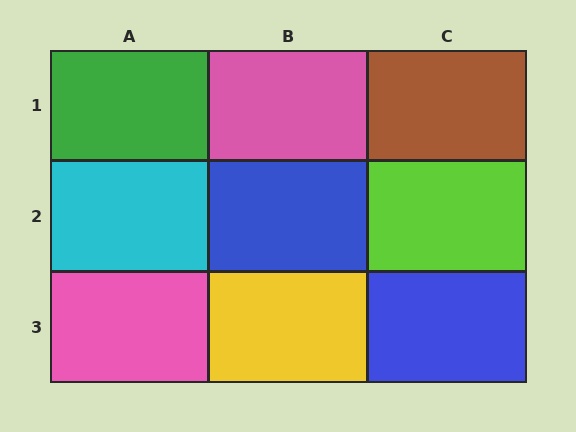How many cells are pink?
2 cells are pink.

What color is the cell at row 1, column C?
Brown.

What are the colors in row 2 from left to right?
Cyan, blue, lime.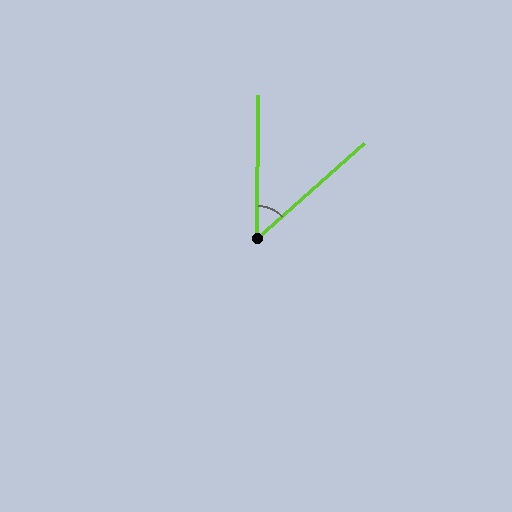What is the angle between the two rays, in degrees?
Approximately 48 degrees.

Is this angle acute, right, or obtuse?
It is acute.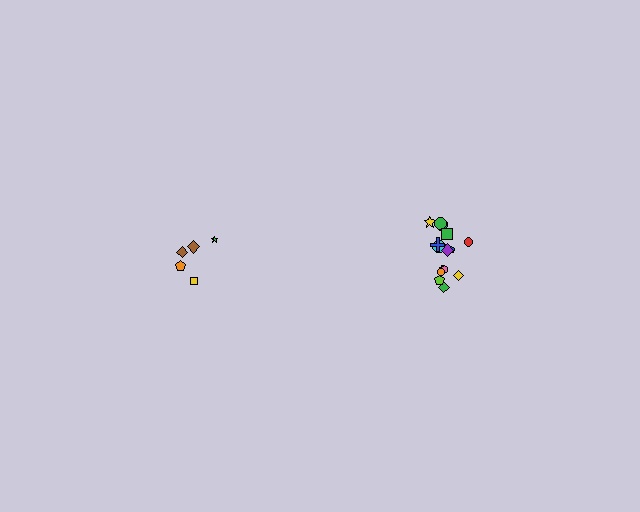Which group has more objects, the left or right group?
The right group.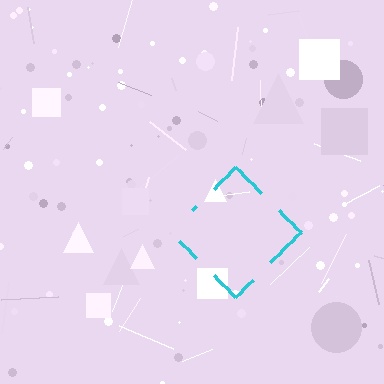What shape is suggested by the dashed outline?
The dashed outline suggests a diamond.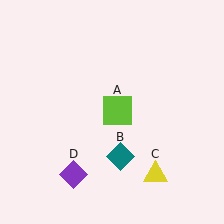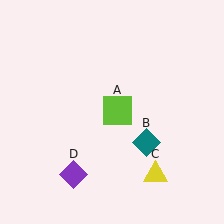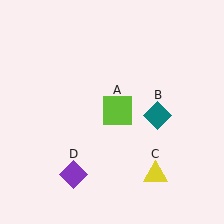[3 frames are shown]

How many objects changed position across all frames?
1 object changed position: teal diamond (object B).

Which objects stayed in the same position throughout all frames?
Lime square (object A) and yellow triangle (object C) and purple diamond (object D) remained stationary.